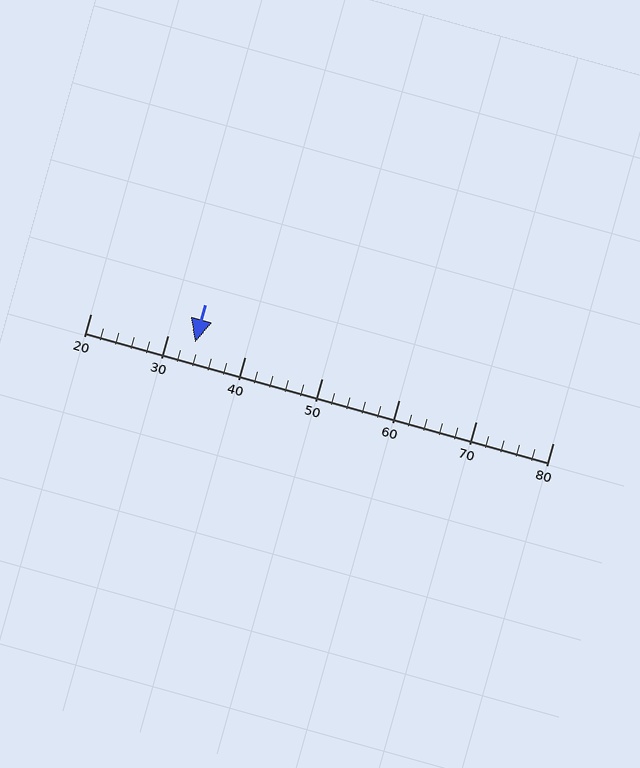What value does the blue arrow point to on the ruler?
The blue arrow points to approximately 34.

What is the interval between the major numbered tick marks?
The major tick marks are spaced 10 units apart.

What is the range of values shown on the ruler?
The ruler shows values from 20 to 80.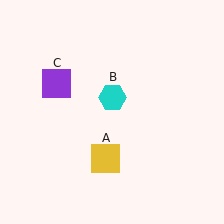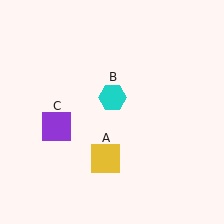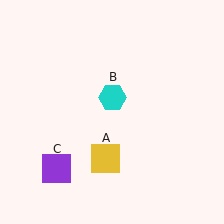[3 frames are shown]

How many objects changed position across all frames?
1 object changed position: purple square (object C).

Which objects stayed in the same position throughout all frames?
Yellow square (object A) and cyan hexagon (object B) remained stationary.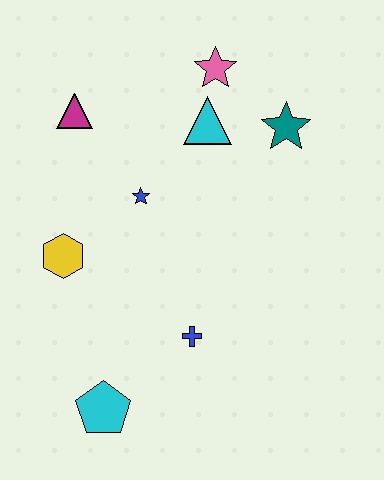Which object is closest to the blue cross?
The cyan pentagon is closest to the blue cross.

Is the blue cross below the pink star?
Yes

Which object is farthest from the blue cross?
The pink star is farthest from the blue cross.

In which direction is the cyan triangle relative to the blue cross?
The cyan triangle is above the blue cross.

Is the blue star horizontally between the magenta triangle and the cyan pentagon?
No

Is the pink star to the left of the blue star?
No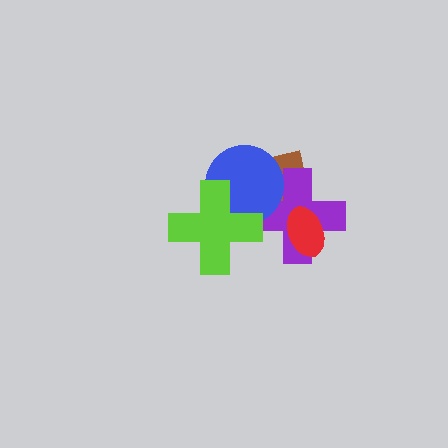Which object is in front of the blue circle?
The lime cross is in front of the blue circle.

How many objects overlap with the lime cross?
2 objects overlap with the lime cross.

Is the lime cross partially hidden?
No, no other shape covers it.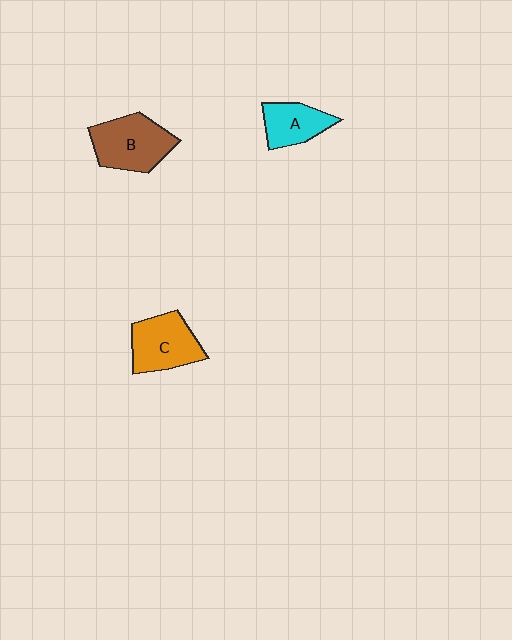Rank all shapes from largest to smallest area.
From largest to smallest: B (brown), C (orange), A (cyan).